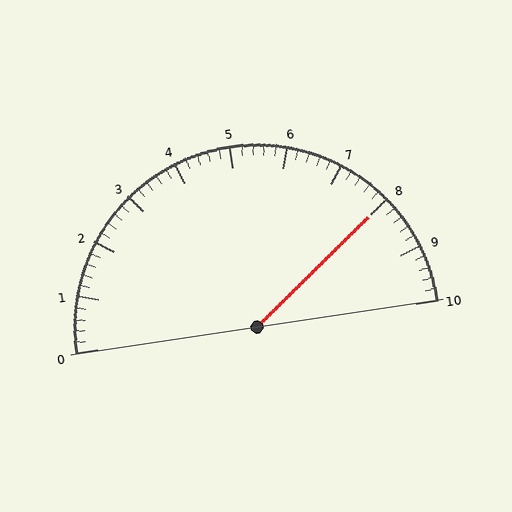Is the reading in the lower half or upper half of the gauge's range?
The reading is in the upper half of the range (0 to 10).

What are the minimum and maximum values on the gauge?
The gauge ranges from 0 to 10.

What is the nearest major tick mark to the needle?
The nearest major tick mark is 8.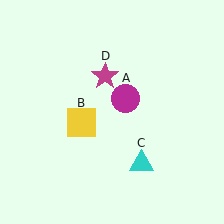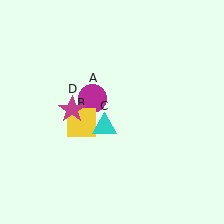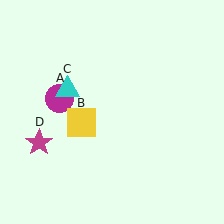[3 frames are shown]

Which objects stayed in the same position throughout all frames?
Yellow square (object B) remained stationary.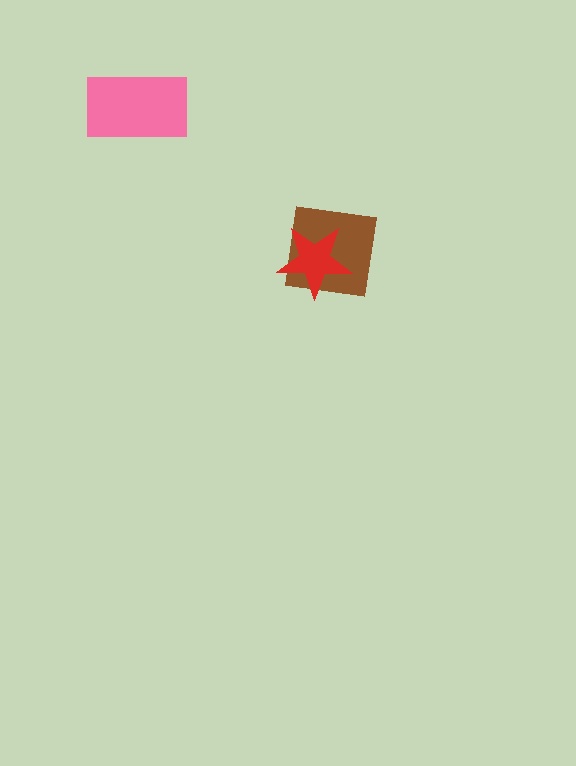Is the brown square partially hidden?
Yes, it is partially covered by another shape.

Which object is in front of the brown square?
The red star is in front of the brown square.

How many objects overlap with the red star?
1 object overlaps with the red star.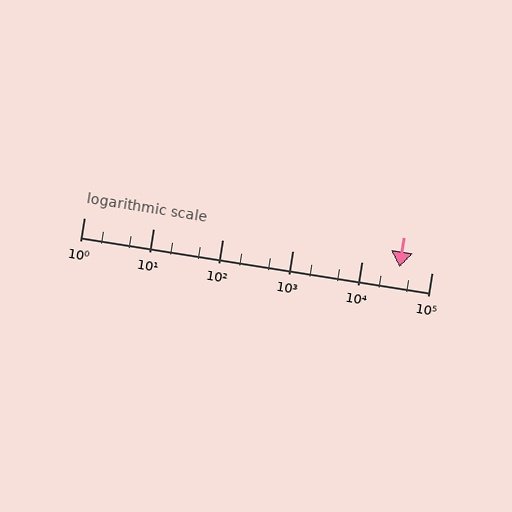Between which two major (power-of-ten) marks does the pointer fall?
The pointer is between 10000 and 100000.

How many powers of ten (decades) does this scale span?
The scale spans 5 decades, from 1 to 100000.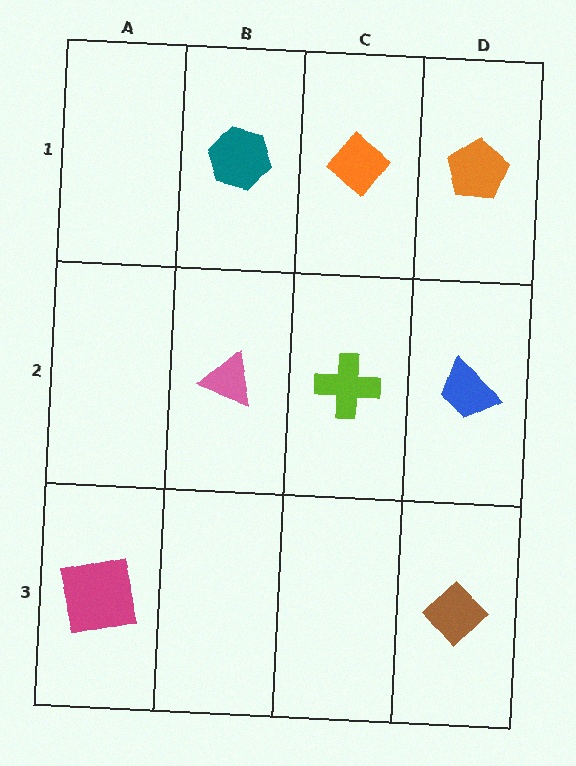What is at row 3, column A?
A magenta square.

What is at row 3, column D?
A brown diamond.